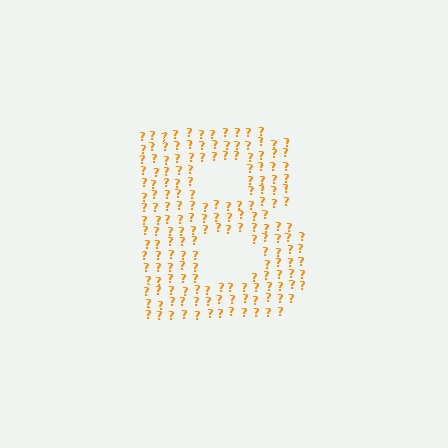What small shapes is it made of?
It is made of small question marks.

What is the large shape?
The large shape is the letter B.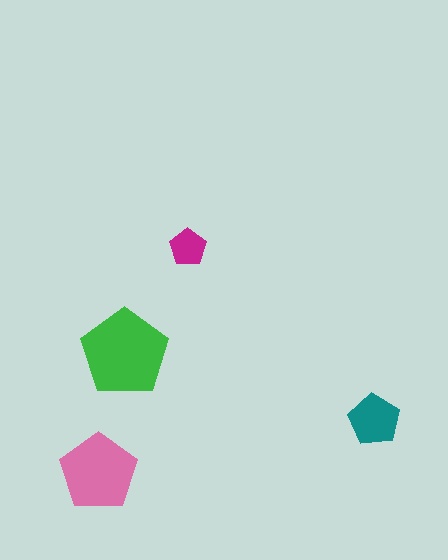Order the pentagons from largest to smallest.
the green one, the pink one, the teal one, the magenta one.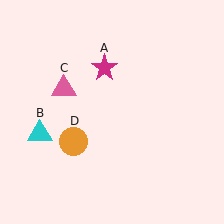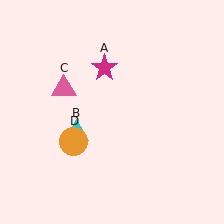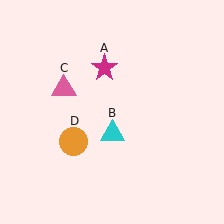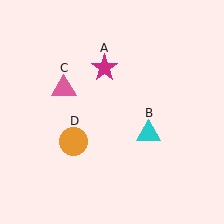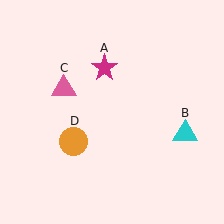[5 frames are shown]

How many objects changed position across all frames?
1 object changed position: cyan triangle (object B).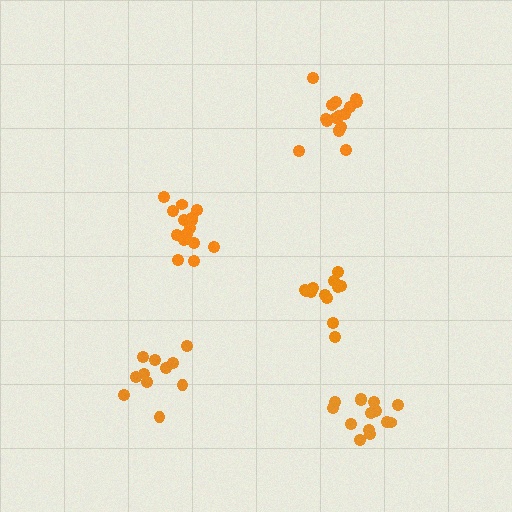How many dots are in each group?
Group 1: 14 dots, Group 2: 16 dots, Group 3: 15 dots, Group 4: 11 dots, Group 5: 12 dots (68 total).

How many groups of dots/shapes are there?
There are 5 groups.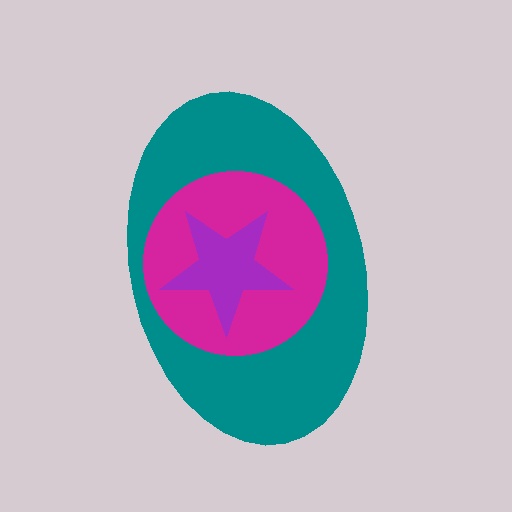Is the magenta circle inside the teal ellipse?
Yes.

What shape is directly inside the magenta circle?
The purple star.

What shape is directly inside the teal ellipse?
The magenta circle.